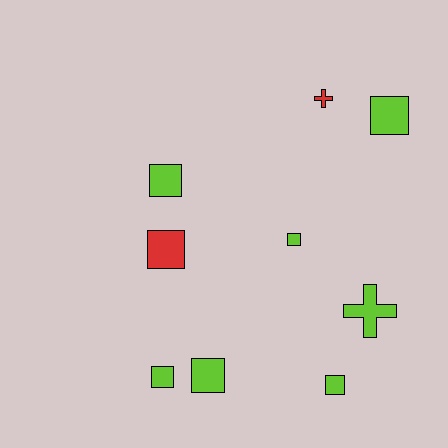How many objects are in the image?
There are 9 objects.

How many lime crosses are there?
There is 1 lime cross.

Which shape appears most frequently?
Square, with 7 objects.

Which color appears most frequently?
Lime, with 7 objects.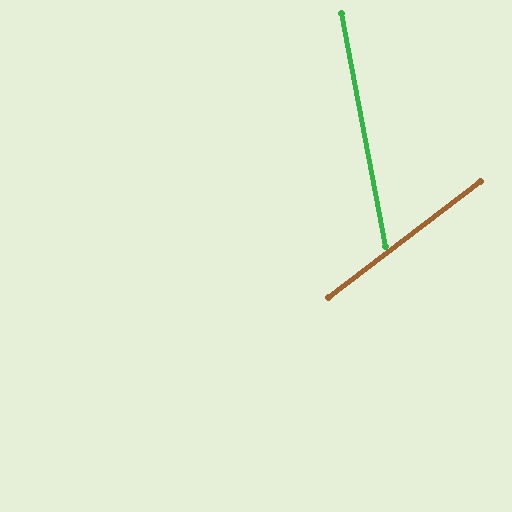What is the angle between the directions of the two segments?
Approximately 63 degrees.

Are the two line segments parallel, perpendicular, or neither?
Neither parallel nor perpendicular — they differ by about 63°.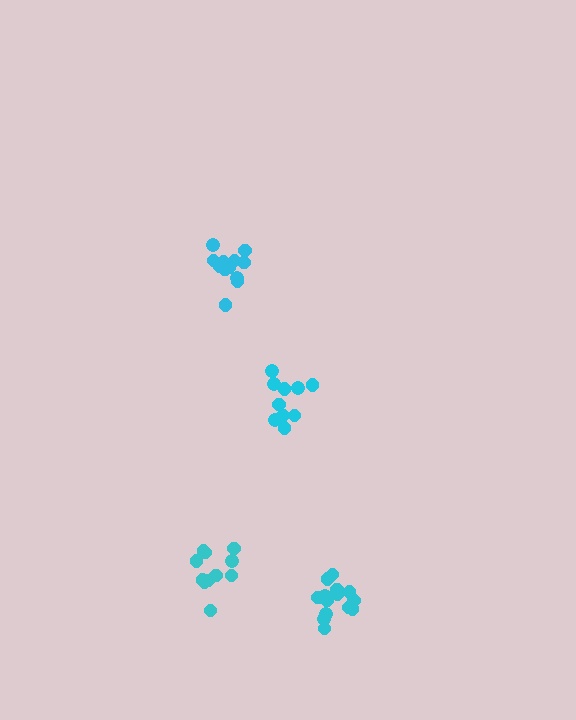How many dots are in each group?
Group 1: 10 dots, Group 2: 12 dots, Group 3: 11 dots, Group 4: 14 dots (47 total).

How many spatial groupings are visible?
There are 4 spatial groupings.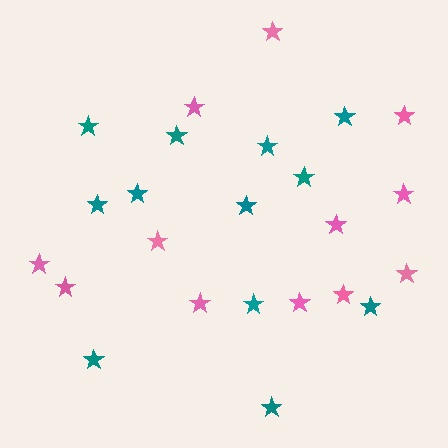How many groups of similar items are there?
There are 2 groups: one group of teal stars (12) and one group of pink stars (12).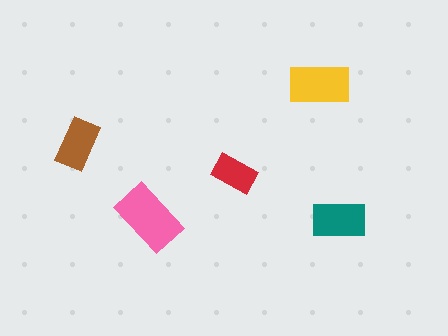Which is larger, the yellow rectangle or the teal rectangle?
The yellow one.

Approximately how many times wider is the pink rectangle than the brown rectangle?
About 1.5 times wider.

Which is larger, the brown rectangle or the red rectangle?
The brown one.